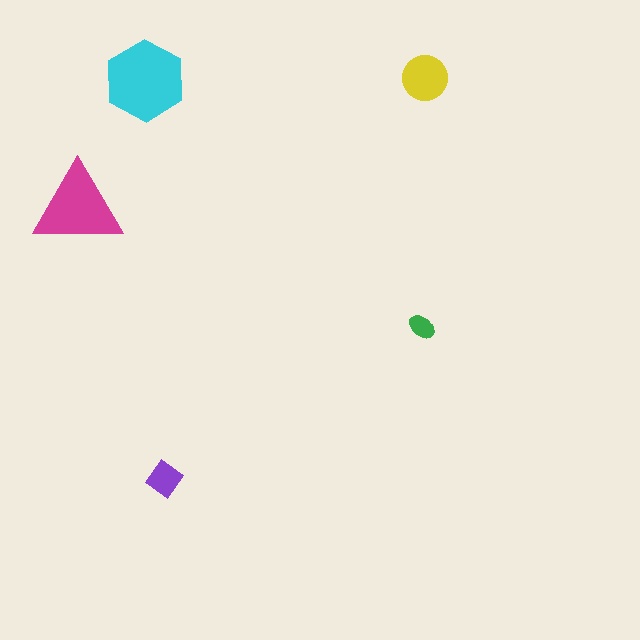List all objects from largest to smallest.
The cyan hexagon, the magenta triangle, the yellow circle, the purple diamond, the green ellipse.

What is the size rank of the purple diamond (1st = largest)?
4th.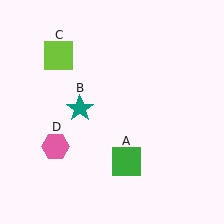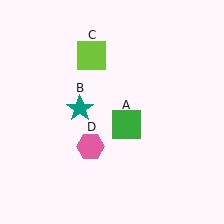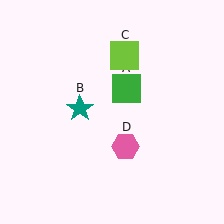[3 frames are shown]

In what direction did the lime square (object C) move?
The lime square (object C) moved right.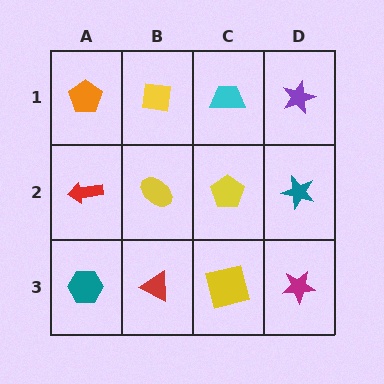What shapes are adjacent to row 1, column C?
A yellow pentagon (row 2, column C), a yellow square (row 1, column B), a purple star (row 1, column D).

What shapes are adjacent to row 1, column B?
A yellow ellipse (row 2, column B), an orange pentagon (row 1, column A), a cyan trapezoid (row 1, column C).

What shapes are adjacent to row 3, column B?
A yellow ellipse (row 2, column B), a teal hexagon (row 3, column A), a yellow square (row 3, column C).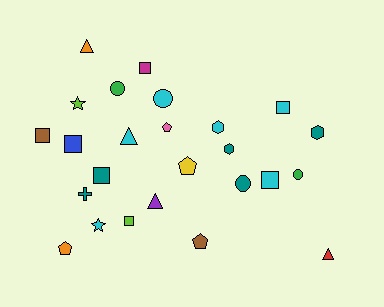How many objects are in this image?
There are 25 objects.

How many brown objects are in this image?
There are 2 brown objects.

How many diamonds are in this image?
There are no diamonds.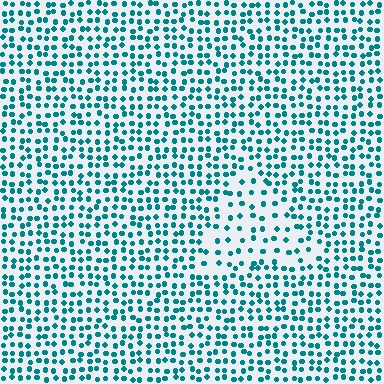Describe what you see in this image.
The image contains small teal elements arranged at two different densities. A triangle-shaped region is visible where the elements are less densely packed than the surrounding area.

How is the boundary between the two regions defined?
The boundary is defined by a change in element density (approximately 1.9x ratio). All elements are the same color, size, and shape.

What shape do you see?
I see a triangle.